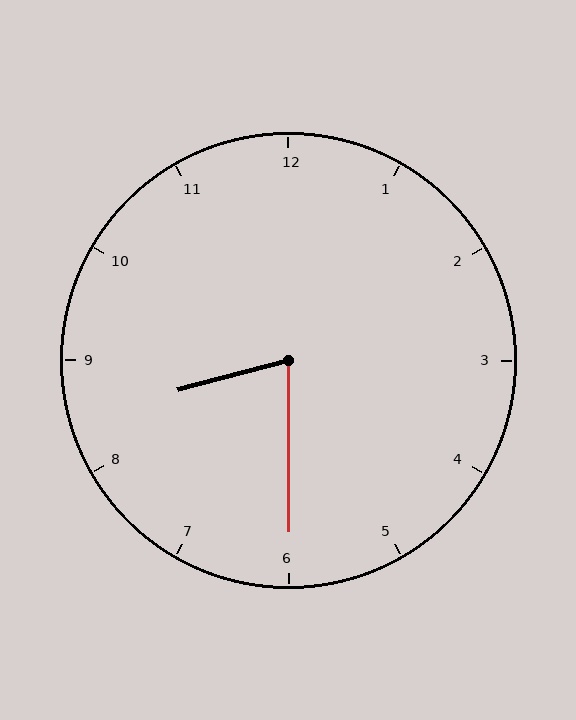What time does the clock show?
8:30.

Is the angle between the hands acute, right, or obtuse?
It is acute.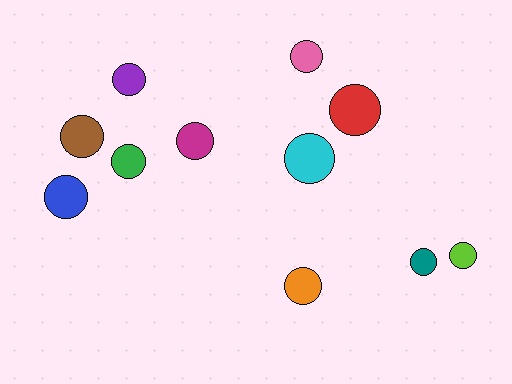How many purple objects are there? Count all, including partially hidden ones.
There is 1 purple object.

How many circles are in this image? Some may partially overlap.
There are 11 circles.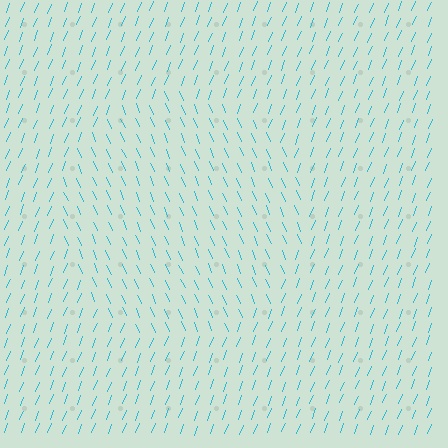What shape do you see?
I see a circle.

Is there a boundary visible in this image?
Yes, there is a texture boundary formed by a change in line orientation.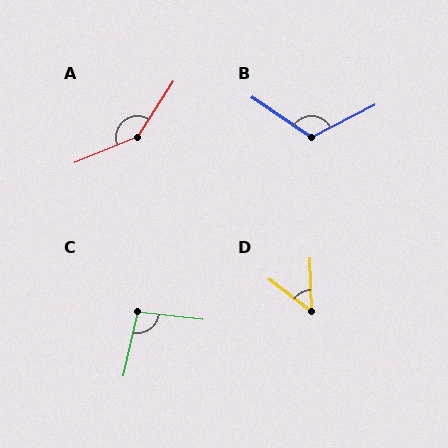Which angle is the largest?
A, at approximately 145 degrees.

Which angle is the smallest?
D, at approximately 51 degrees.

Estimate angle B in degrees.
Approximately 119 degrees.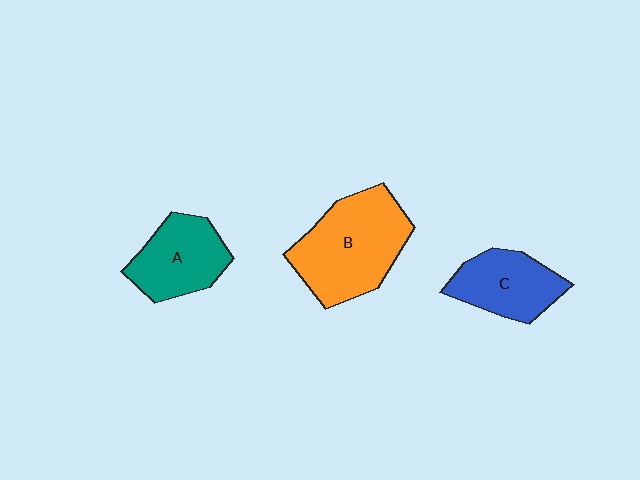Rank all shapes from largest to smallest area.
From largest to smallest: B (orange), A (teal), C (blue).